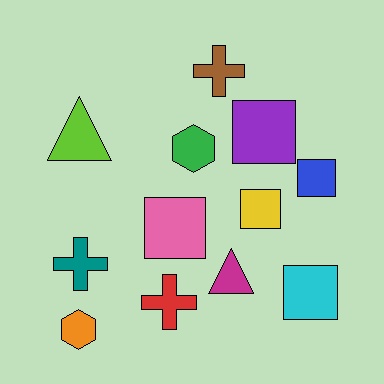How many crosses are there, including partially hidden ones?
There are 3 crosses.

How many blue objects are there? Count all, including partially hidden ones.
There is 1 blue object.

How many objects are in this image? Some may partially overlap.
There are 12 objects.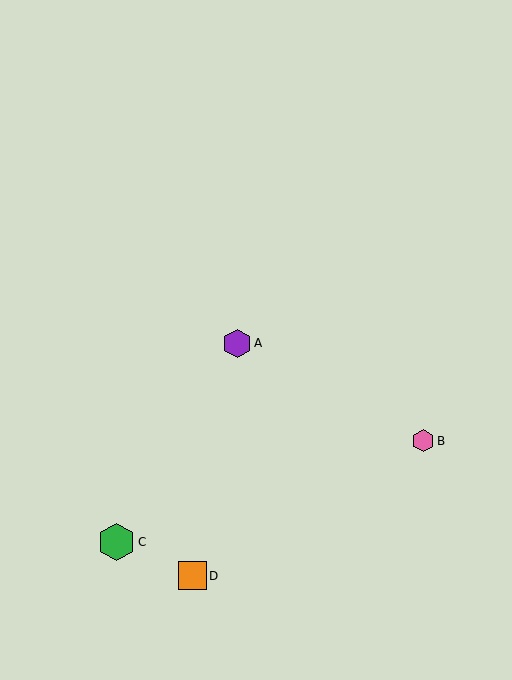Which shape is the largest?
The green hexagon (labeled C) is the largest.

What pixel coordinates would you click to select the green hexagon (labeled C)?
Click at (117, 542) to select the green hexagon C.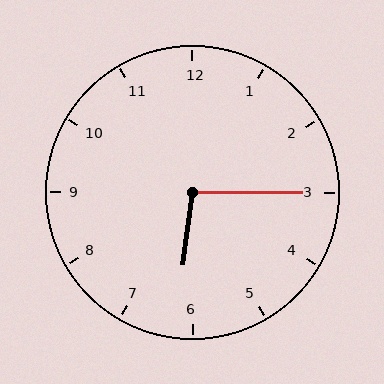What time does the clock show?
6:15.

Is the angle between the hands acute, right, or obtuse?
It is obtuse.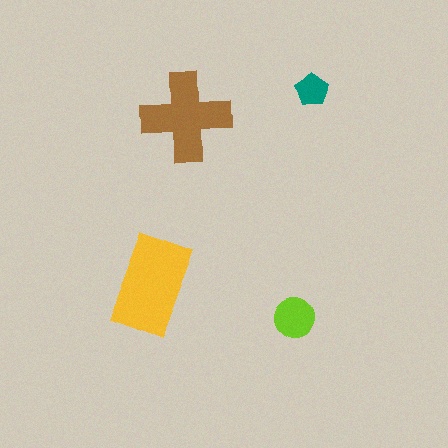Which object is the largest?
The yellow rectangle.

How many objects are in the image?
There are 4 objects in the image.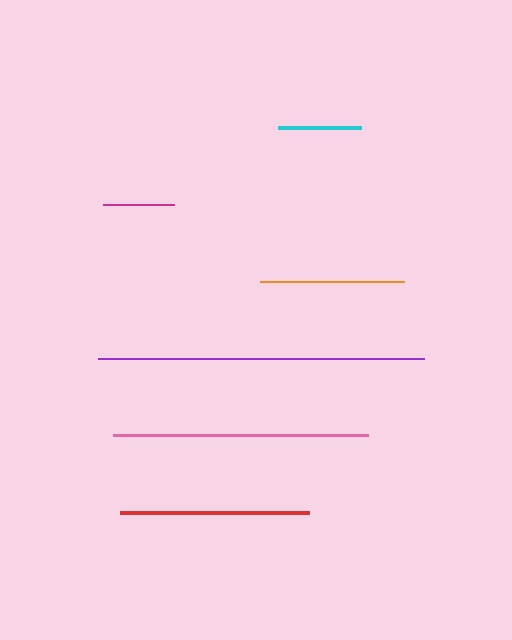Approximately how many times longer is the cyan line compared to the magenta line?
The cyan line is approximately 1.2 times the length of the magenta line.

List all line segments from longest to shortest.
From longest to shortest: purple, pink, red, orange, cyan, magenta.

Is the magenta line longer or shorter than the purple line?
The purple line is longer than the magenta line.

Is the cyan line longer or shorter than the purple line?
The purple line is longer than the cyan line.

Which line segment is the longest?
The purple line is the longest at approximately 327 pixels.